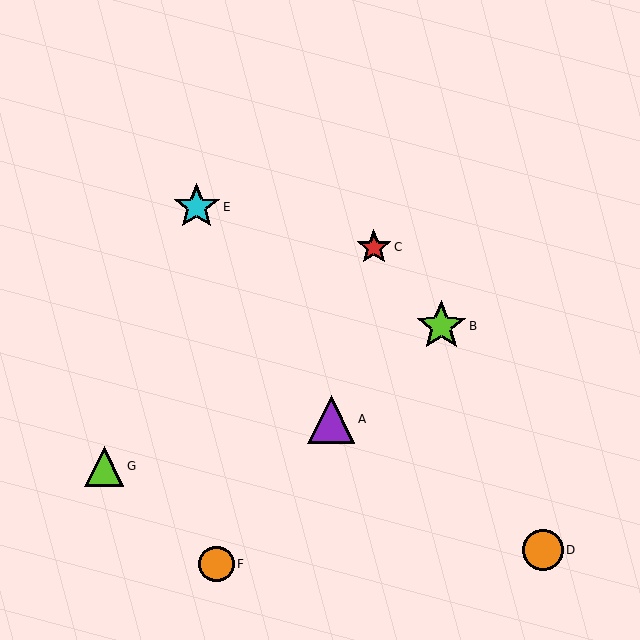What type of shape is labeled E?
Shape E is a cyan star.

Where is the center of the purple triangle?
The center of the purple triangle is at (331, 419).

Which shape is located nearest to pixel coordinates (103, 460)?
The lime triangle (labeled G) at (104, 466) is nearest to that location.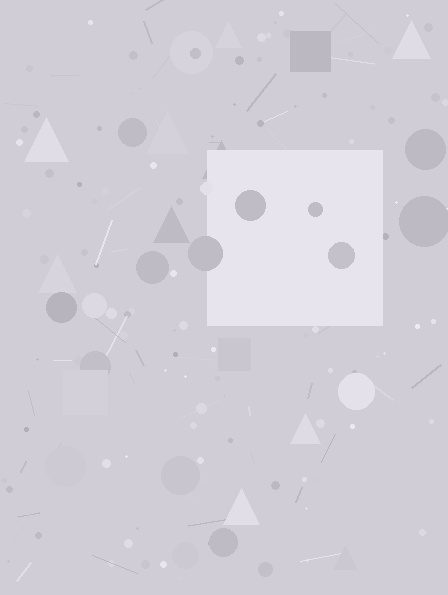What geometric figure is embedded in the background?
A square is embedded in the background.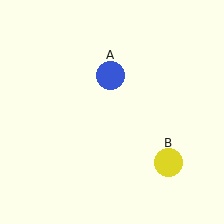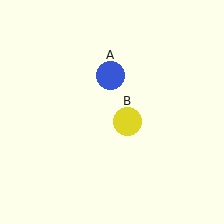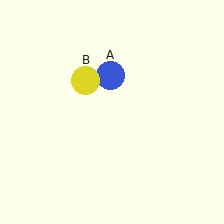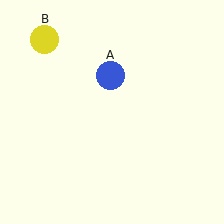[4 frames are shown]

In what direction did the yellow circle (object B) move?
The yellow circle (object B) moved up and to the left.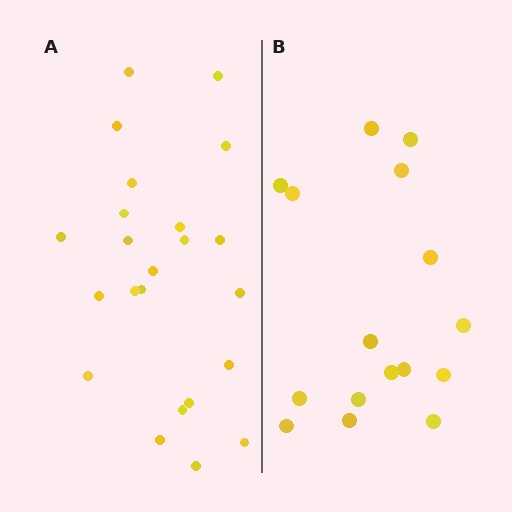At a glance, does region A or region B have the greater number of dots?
Region A (the left region) has more dots.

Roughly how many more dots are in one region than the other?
Region A has roughly 8 or so more dots than region B.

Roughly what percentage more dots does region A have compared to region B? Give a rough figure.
About 45% more.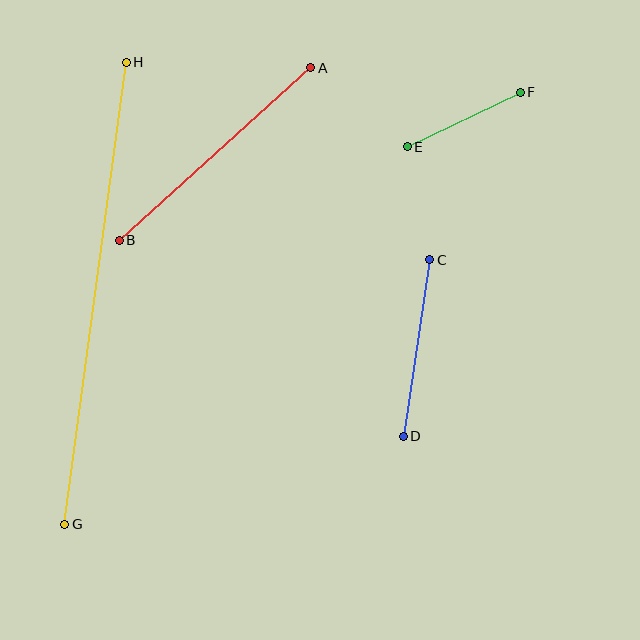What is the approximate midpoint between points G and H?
The midpoint is at approximately (95, 293) pixels.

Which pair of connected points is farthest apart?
Points G and H are farthest apart.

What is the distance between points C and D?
The distance is approximately 178 pixels.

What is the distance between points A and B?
The distance is approximately 258 pixels.